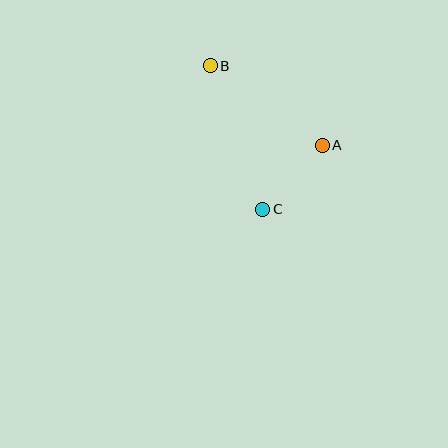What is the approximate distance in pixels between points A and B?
The distance between A and B is approximately 137 pixels.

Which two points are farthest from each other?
Points B and C are farthest from each other.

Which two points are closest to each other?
Points A and C are closest to each other.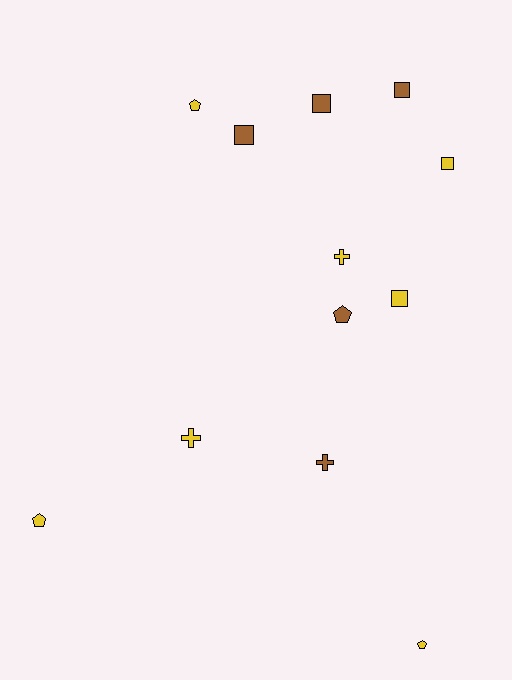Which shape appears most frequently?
Square, with 5 objects.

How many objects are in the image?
There are 12 objects.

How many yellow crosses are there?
There are 2 yellow crosses.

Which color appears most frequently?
Yellow, with 7 objects.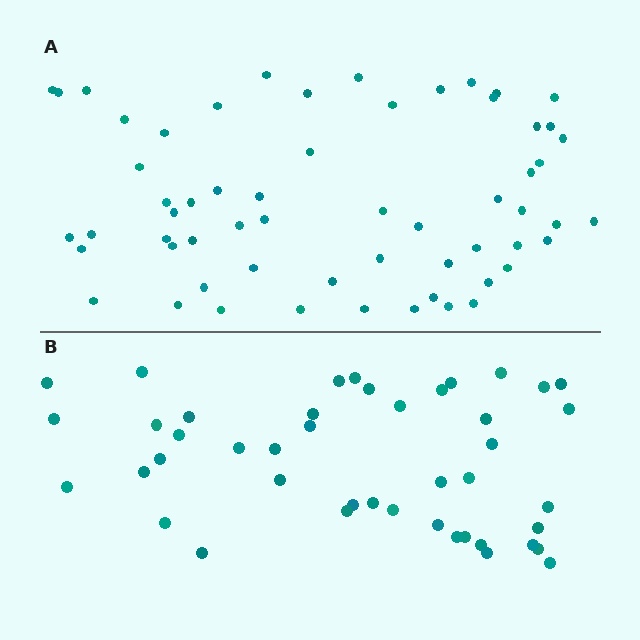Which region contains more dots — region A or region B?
Region A (the top region) has more dots.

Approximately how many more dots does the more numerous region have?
Region A has approximately 15 more dots than region B.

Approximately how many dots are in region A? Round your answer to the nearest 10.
About 60 dots.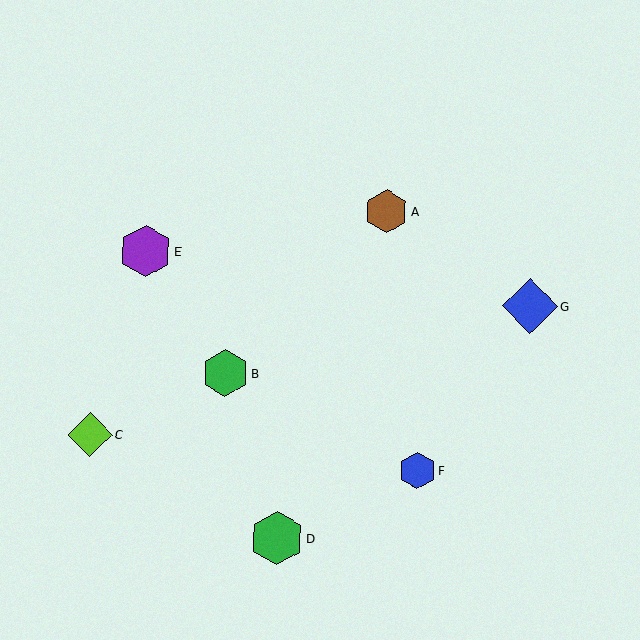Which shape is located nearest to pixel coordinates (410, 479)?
The blue hexagon (labeled F) at (417, 471) is nearest to that location.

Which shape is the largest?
The blue diamond (labeled G) is the largest.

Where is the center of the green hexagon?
The center of the green hexagon is at (225, 373).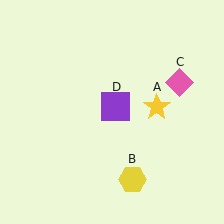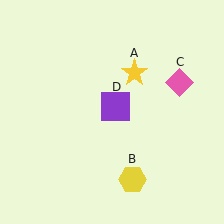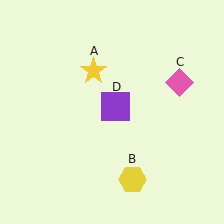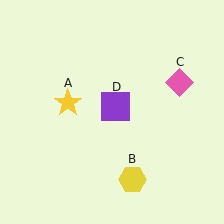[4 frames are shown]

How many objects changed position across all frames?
1 object changed position: yellow star (object A).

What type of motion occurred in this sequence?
The yellow star (object A) rotated counterclockwise around the center of the scene.